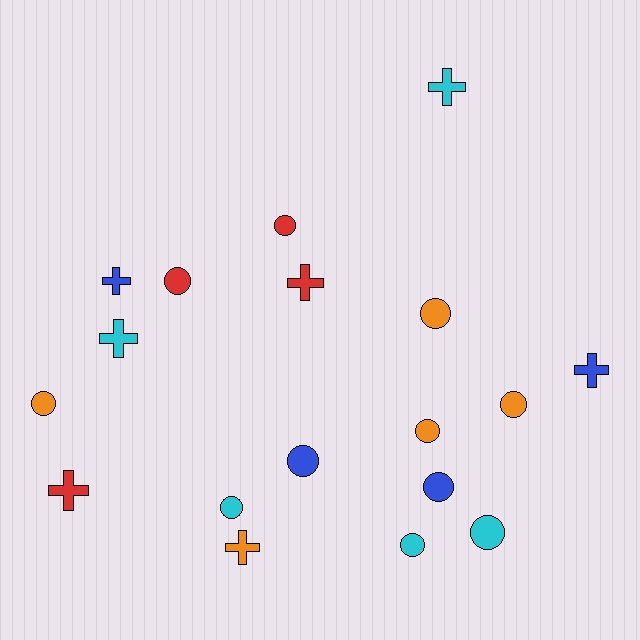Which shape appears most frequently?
Circle, with 11 objects.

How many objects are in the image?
There are 18 objects.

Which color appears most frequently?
Cyan, with 5 objects.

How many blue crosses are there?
There are 2 blue crosses.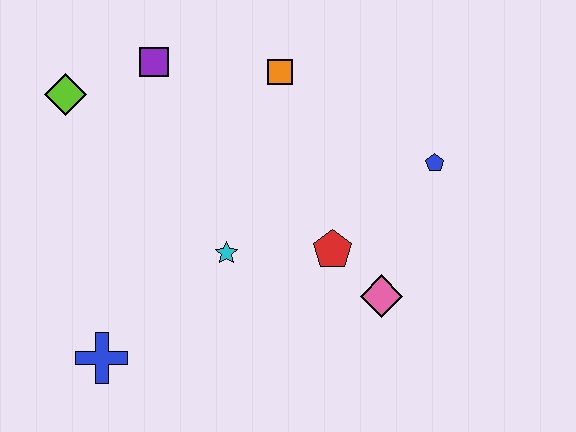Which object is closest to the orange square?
The purple square is closest to the orange square.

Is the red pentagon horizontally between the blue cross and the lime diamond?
No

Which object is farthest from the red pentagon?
The lime diamond is farthest from the red pentagon.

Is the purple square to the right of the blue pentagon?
No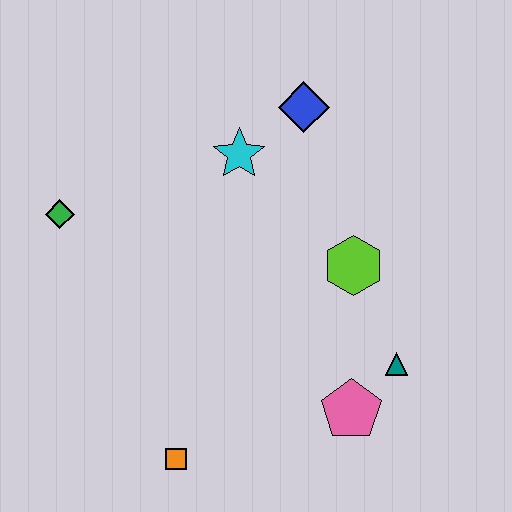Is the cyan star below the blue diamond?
Yes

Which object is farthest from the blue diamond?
The orange square is farthest from the blue diamond.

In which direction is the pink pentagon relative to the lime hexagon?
The pink pentagon is below the lime hexagon.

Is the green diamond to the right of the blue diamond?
No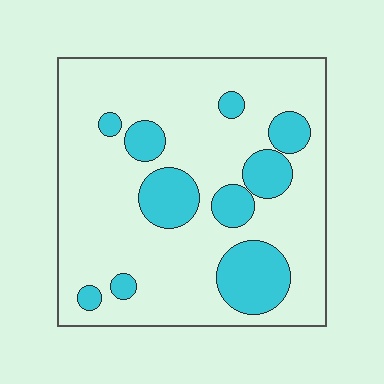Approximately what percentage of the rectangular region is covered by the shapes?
Approximately 20%.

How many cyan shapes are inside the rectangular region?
10.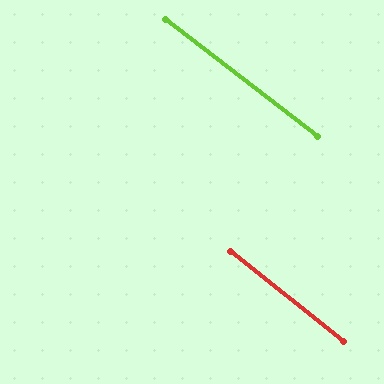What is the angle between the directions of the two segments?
Approximately 1 degree.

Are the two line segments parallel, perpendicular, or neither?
Parallel — their directions differ by only 1.1°.